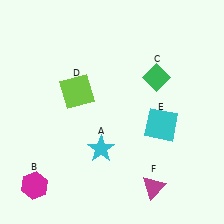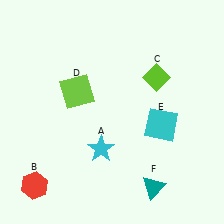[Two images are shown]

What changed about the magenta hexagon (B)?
In Image 1, B is magenta. In Image 2, it changed to red.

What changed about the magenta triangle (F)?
In Image 1, F is magenta. In Image 2, it changed to teal.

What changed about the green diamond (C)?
In Image 1, C is green. In Image 2, it changed to lime.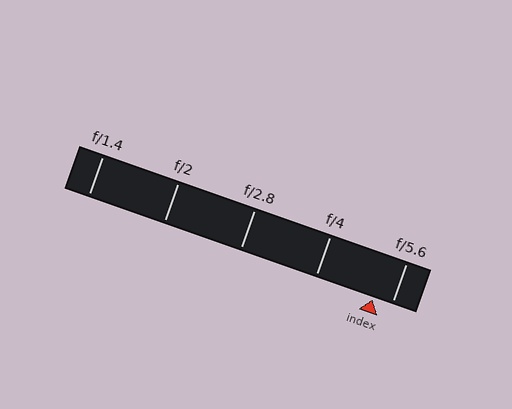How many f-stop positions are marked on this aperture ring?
There are 5 f-stop positions marked.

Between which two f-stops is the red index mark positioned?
The index mark is between f/4 and f/5.6.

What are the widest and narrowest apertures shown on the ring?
The widest aperture shown is f/1.4 and the narrowest is f/5.6.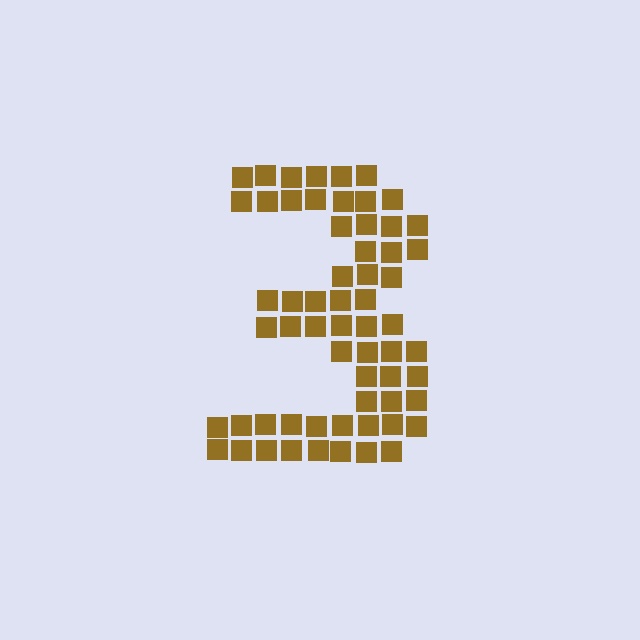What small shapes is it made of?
It is made of small squares.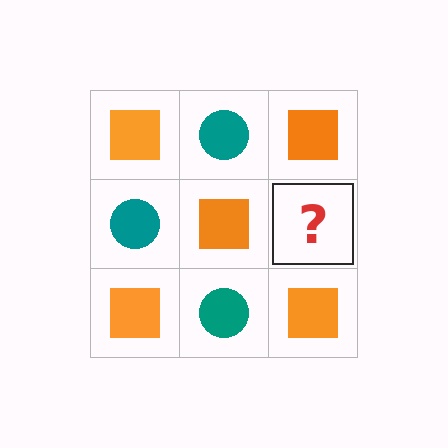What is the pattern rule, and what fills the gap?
The rule is that it alternates orange square and teal circle in a checkerboard pattern. The gap should be filled with a teal circle.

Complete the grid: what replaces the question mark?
The question mark should be replaced with a teal circle.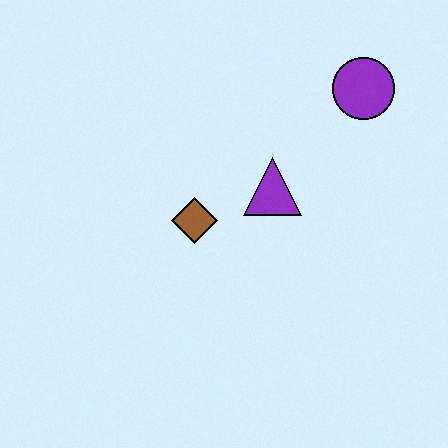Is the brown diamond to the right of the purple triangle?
No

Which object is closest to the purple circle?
The purple triangle is closest to the purple circle.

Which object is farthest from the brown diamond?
The purple circle is farthest from the brown diamond.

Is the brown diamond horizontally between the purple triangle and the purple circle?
No